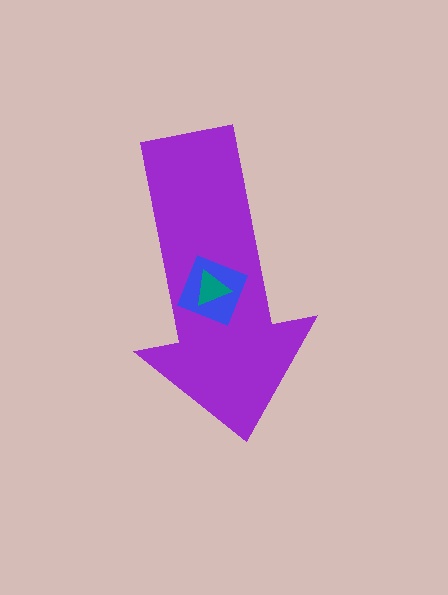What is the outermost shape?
The purple arrow.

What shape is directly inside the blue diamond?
The teal triangle.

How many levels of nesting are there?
3.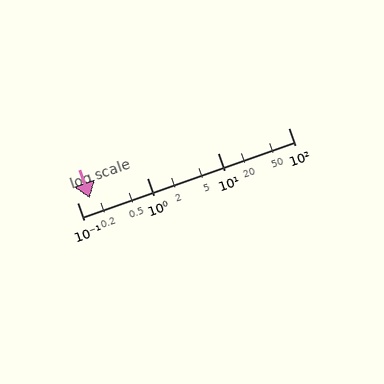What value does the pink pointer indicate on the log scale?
The pointer indicates approximately 0.15.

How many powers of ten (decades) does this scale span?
The scale spans 3 decades, from 0.1 to 100.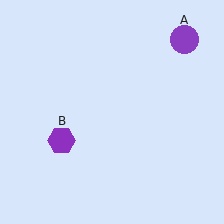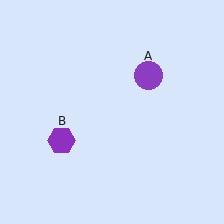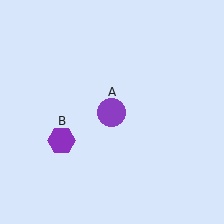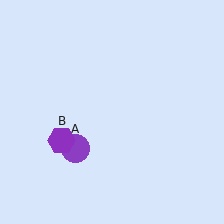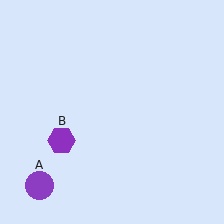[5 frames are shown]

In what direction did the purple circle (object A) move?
The purple circle (object A) moved down and to the left.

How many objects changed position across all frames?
1 object changed position: purple circle (object A).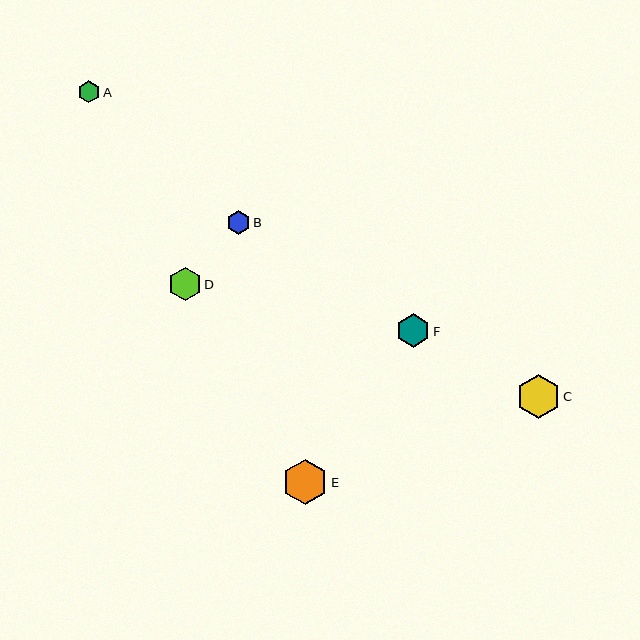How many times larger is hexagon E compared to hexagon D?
Hexagon E is approximately 1.4 times the size of hexagon D.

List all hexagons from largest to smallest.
From largest to smallest: E, C, F, D, B, A.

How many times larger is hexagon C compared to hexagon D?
Hexagon C is approximately 1.3 times the size of hexagon D.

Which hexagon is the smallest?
Hexagon A is the smallest with a size of approximately 22 pixels.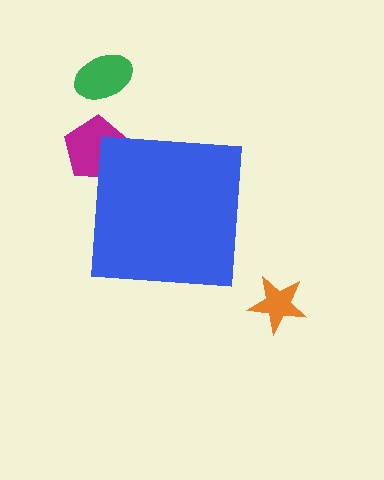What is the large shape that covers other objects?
A blue square.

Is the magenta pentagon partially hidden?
Yes, the magenta pentagon is partially hidden behind the blue square.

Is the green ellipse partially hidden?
No, the green ellipse is fully visible.